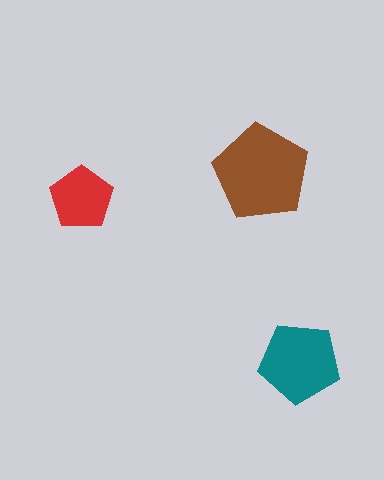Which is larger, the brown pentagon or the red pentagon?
The brown one.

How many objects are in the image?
There are 3 objects in the image.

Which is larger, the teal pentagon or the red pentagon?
The teal one.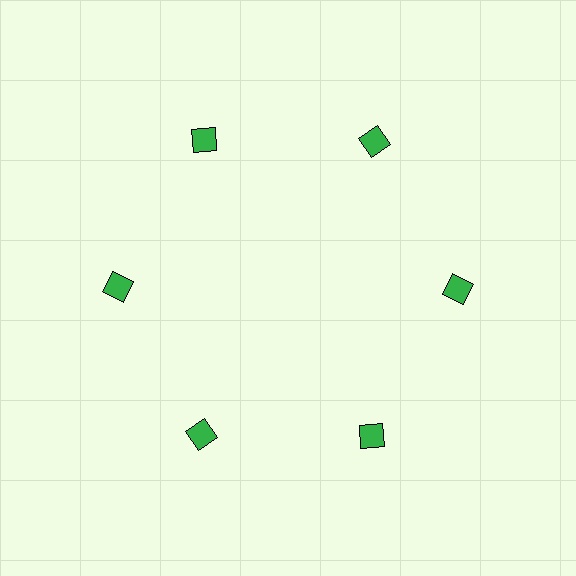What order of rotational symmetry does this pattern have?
This pattern has 6-fold rotational symmetry.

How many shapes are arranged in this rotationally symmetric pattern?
There are 6 shapes, arranged in 6 groups of 1.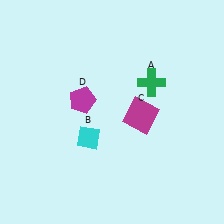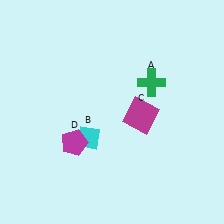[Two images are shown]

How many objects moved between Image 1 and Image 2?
1 object moved between the two images.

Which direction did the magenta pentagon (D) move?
The magenta pentagon (D) moved down.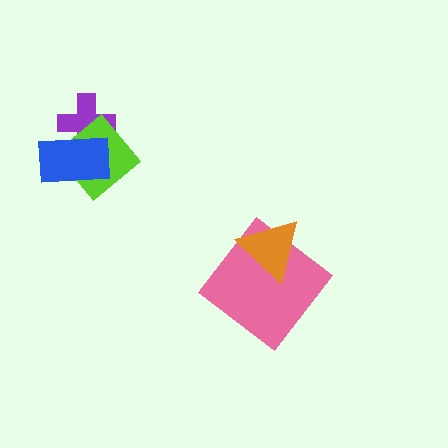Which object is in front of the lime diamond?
The blue rectangle is in front of the lime diamond.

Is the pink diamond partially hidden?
Yes, it is partially covered by another shape.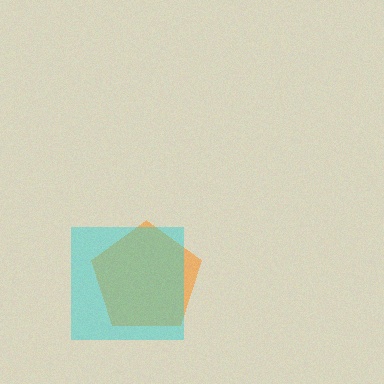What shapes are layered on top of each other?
The layered shapes are: an orange pentagon, a cyan square.